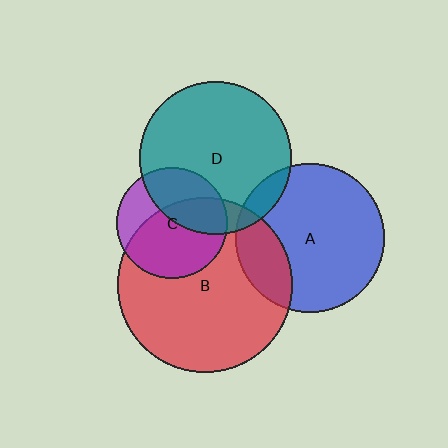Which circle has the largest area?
Circle B (red).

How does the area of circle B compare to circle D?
Approximately 1.3 times.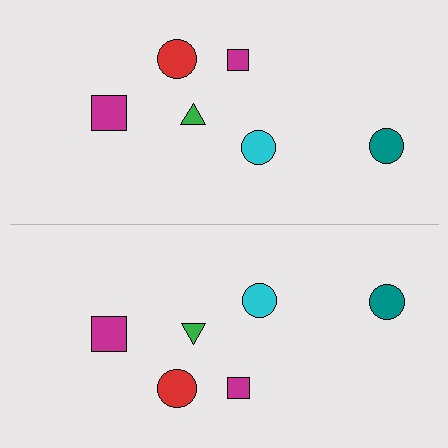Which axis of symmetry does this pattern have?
The pattern has a horizontal axis of symmetry running through the center of the image.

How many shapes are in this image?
There are 12 shapes in this image.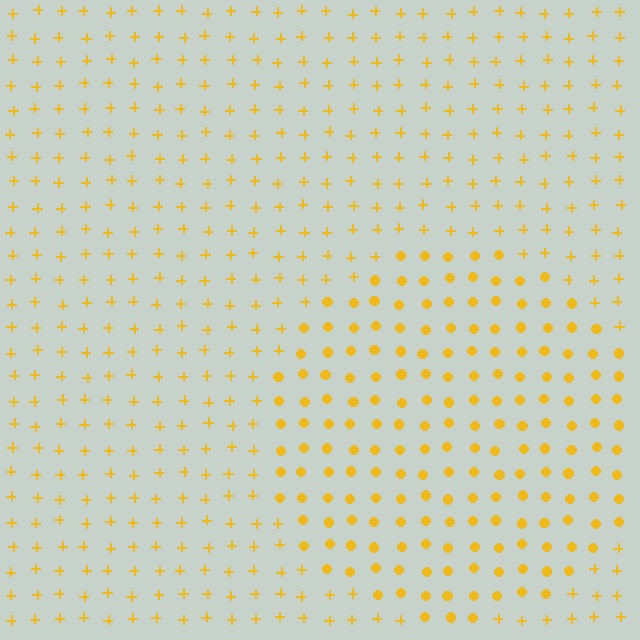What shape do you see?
I see a circle.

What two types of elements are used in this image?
The image uses circles inside the circle region and plus signs outside it.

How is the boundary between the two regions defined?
The boundary is defined by a change in element shape: circles inside vs. plus signs outside. All elements share the same color and spacing.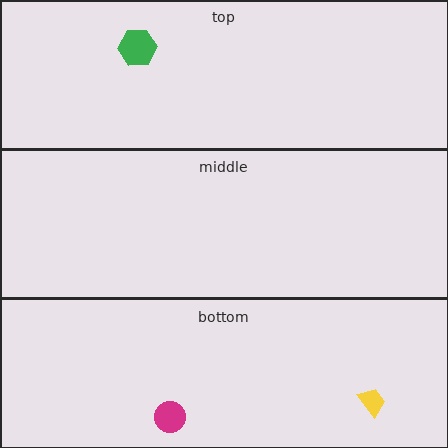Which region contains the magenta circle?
The bottom region.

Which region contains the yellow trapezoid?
The bottom region.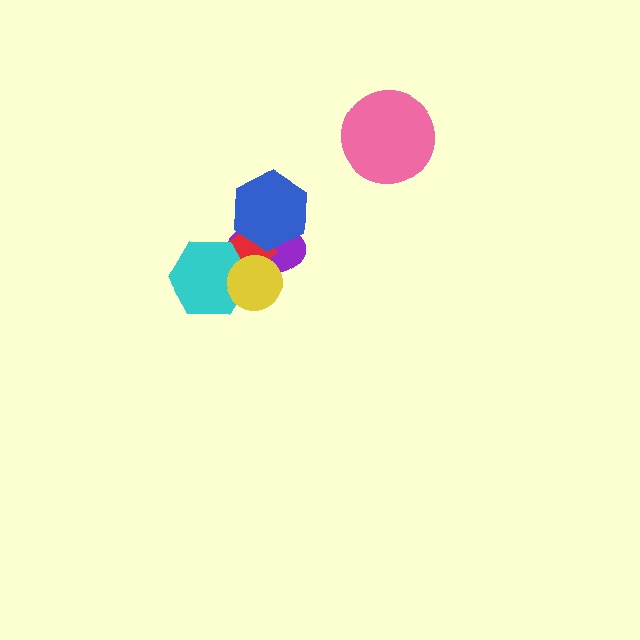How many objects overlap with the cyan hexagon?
4 objects overlap with the cyan hexagon.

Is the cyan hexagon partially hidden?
Yes, it is partially covered by another shape.